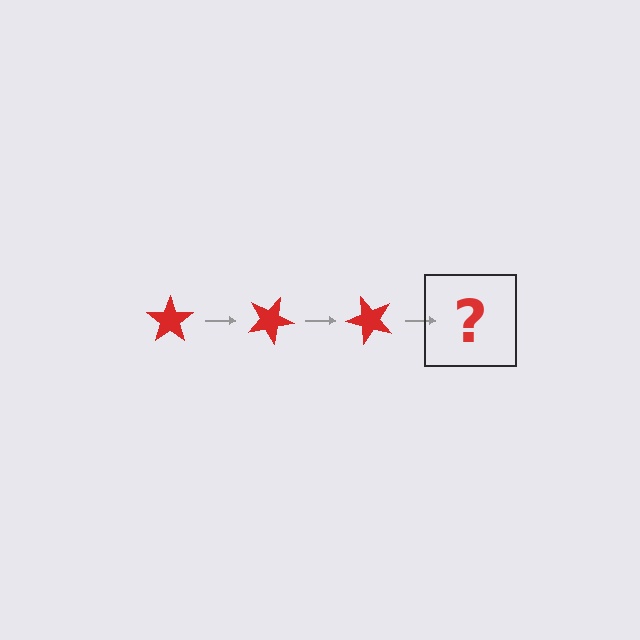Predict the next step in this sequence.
The next step is a red star rotated 75 degrees.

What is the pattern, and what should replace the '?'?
The pattern is that the star rotates 25 degrees each step. The '?' should be a red star rotated 75 degrees.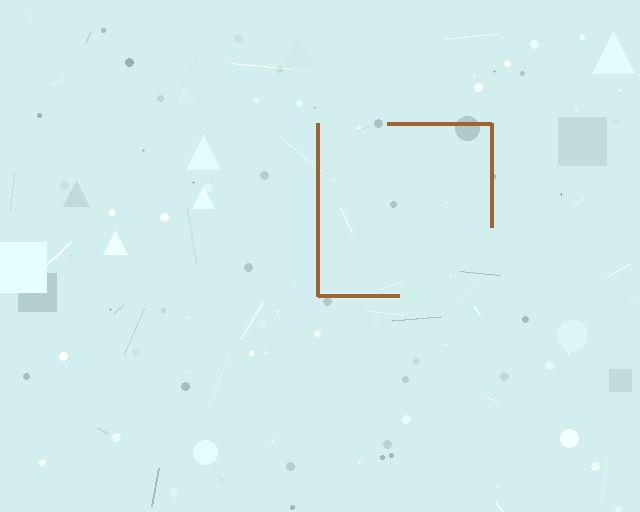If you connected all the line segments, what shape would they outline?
They would outline a square.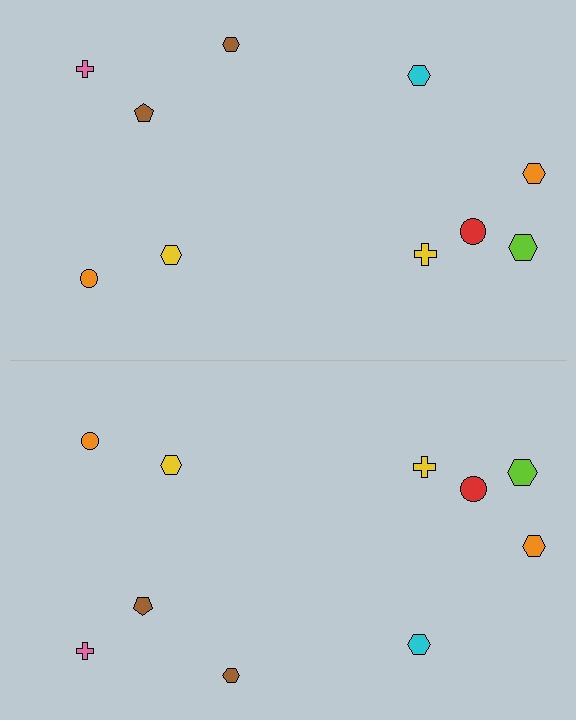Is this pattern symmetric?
Yes, this pattern has bilateral (reflection) symmetry.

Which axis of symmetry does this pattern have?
The pattern has a horizontal axis of symmetry running through the center of the image.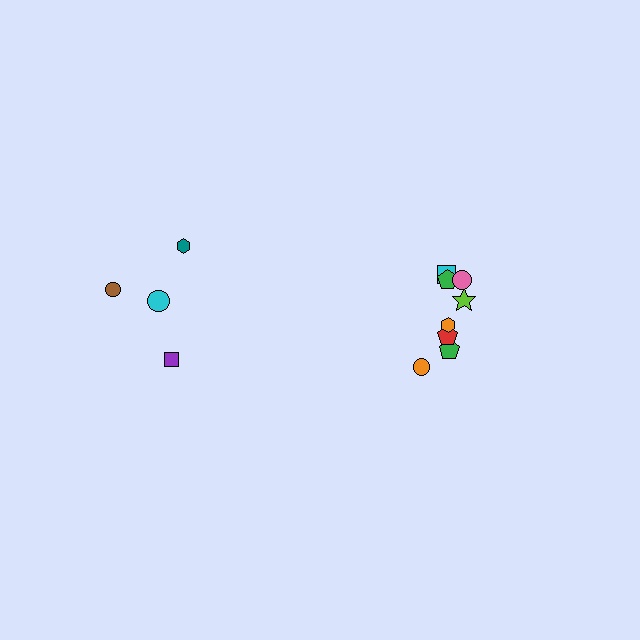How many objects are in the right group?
There are 8 objects.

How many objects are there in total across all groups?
There are 12 objects.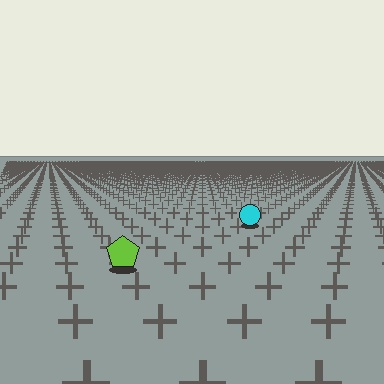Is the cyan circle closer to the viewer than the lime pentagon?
No. The lime pentagon is closer — you can tell from the texture gradient: the ground texture is coarser near it.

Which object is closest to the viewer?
The lime pentagon is closest. The texture marks near it are larger and more spread out.